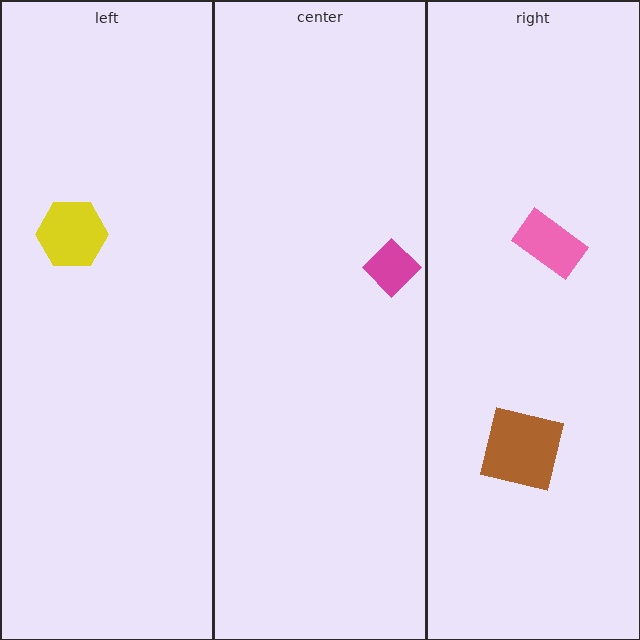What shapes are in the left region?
The yellow hexagon.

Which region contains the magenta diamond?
The center region.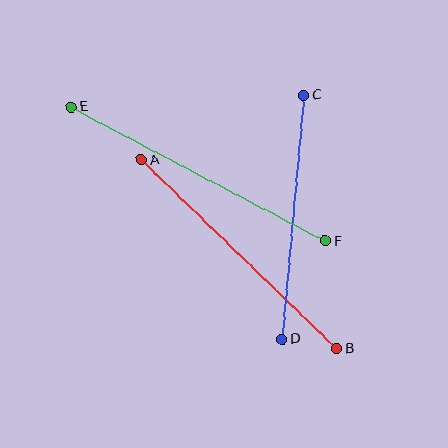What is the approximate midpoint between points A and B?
The midpoint is at approximately (239, 254) pixels.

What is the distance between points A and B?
The distance is approximately 272 pixels.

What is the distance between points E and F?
The distance is approximately 287 pixels.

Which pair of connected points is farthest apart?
Points E and F are farthest apart.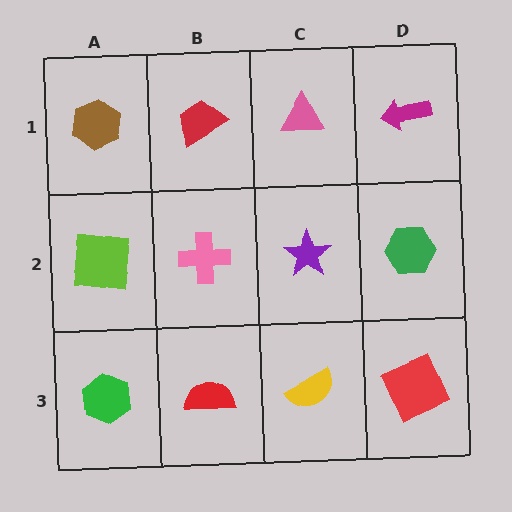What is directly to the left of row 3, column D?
A yellow semicircle.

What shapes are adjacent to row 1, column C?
A purple star (row 2, column C), a red trapezoid (row 1, column B), a magenta arrow (row 1, column D).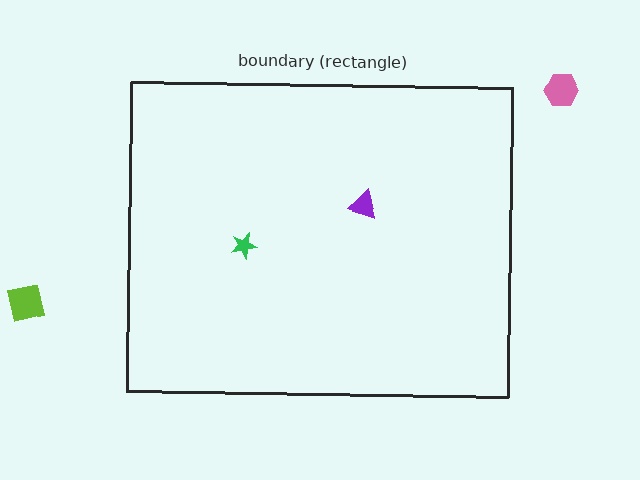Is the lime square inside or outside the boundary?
Outside.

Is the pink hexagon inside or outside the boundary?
Outside.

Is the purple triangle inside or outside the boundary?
Inside.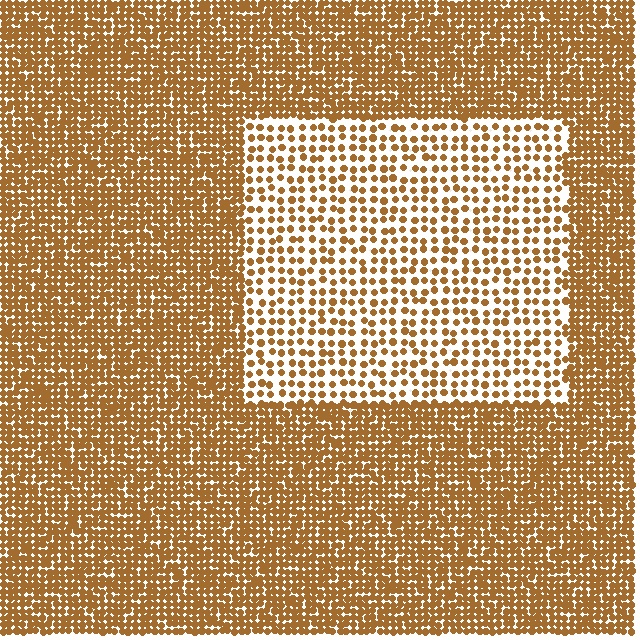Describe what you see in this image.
The image contains small brown elements arranged at two different densities. A rectangle-shaped region is visible where the elements are less densely packed than the surrounding area.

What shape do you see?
I see a rectangle.